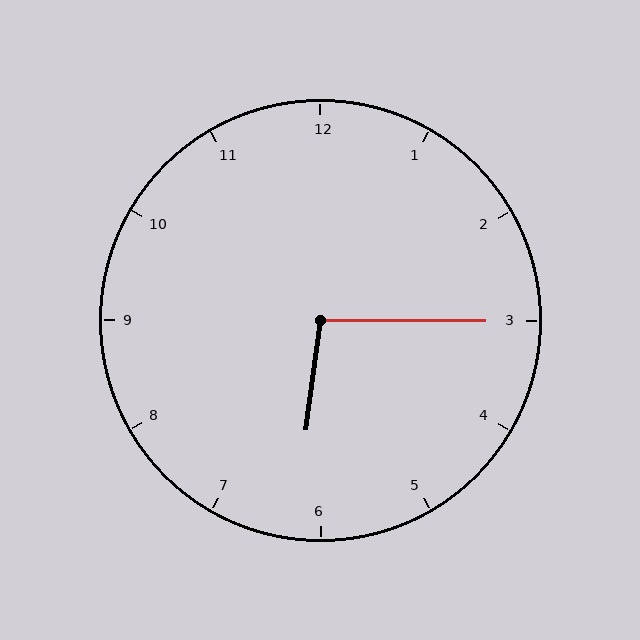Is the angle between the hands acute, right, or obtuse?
It is obtuse.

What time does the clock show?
6:15.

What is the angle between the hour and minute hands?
Approximately 98 degrees.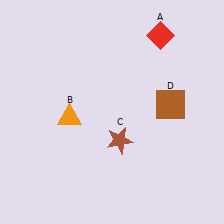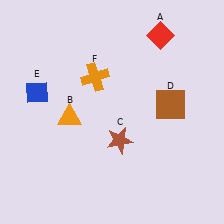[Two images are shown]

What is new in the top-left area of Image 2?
An orange cross (F) was added in the top-left area of Image 2.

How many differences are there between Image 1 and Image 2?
There are 2 differences between the two images.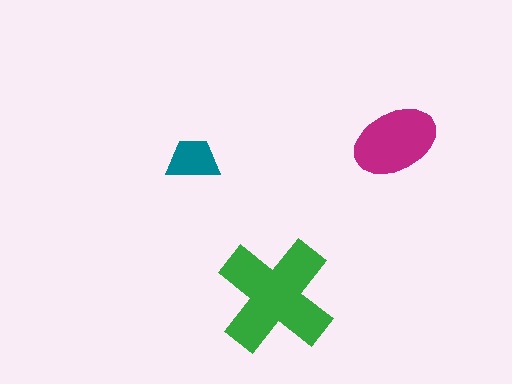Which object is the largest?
The green cross.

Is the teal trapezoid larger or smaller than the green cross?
Smaller.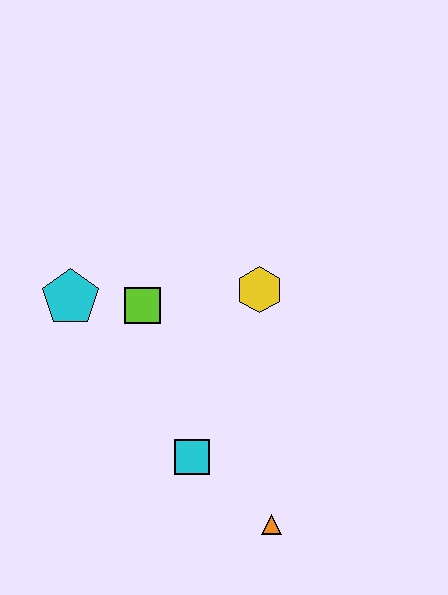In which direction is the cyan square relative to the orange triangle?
The cyan square is to the left of the orange triangle.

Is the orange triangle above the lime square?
No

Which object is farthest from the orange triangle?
The cyan pentagon is farthest from the orange triangle.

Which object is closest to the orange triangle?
The cyan square is closest to the orange triangle.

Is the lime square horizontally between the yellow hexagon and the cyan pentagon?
Yes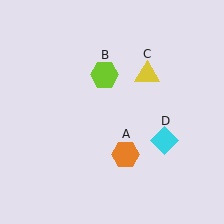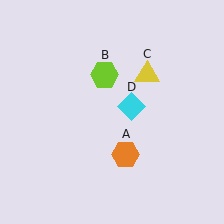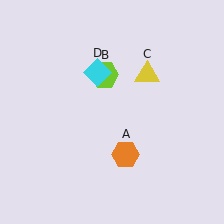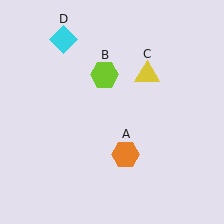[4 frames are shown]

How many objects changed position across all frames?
1 object changed position: cyan diamond (object D).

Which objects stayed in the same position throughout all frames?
Orange hexagon (object A) and lime hexagon (object B) and yellow triangle (object C) remained stationary.